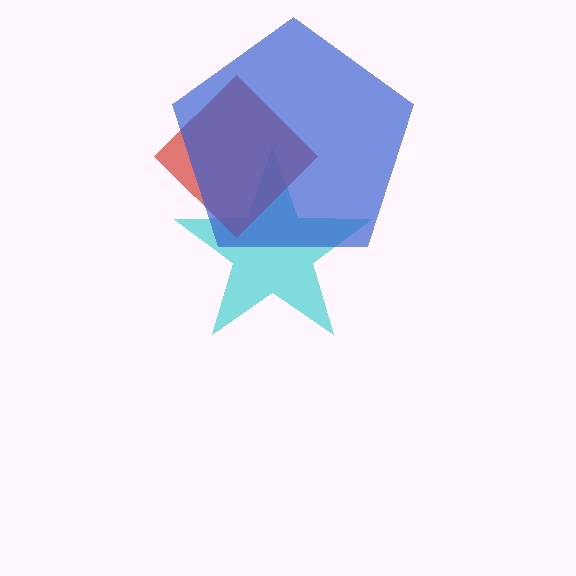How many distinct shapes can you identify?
There are 3 distinct shapes: a cyan star, a red diamond, a blue pentagon.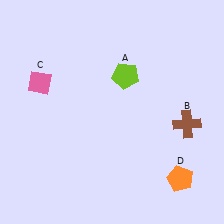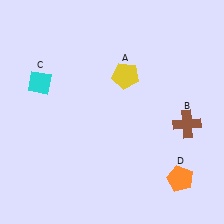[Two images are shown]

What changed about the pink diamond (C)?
In Image 1, C is pink. In Image 2, it changed to cyan.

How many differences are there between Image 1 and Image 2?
There are 2 differences between the two images.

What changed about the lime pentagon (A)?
In Image 1, A is lime. In Image 2, it changed to yellow.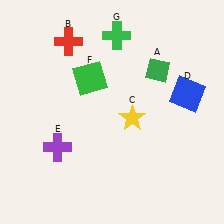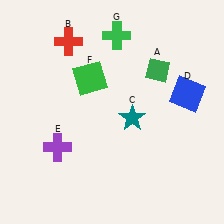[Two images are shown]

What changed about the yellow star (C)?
In Image 1, C is yellow. In Image 2, it changed to teal.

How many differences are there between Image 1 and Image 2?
There is 1 difference between the two images.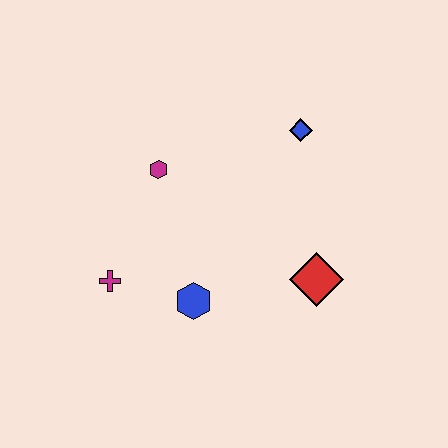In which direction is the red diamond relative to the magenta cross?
The red diamond is to the right of the magenta cross.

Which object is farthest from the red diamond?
The magenta cross is farthest from the red diamond.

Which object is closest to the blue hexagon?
The magenta cross is closest to the blue hexagon.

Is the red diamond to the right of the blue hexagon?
Yes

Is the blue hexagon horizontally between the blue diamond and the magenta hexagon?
Yes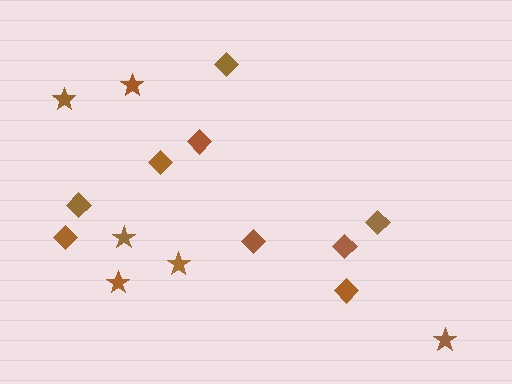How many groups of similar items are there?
There are 2 groups: one group of stars (6) and one group of diamonds (9).